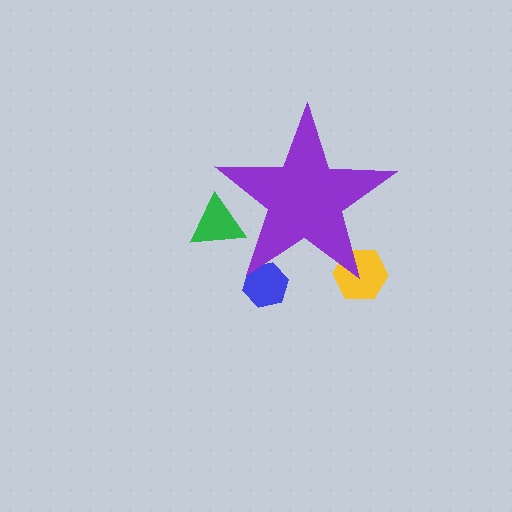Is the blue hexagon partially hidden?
Yes, the blue hexagon is partially hidden behind the purple star.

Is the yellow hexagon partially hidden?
Yes, the yellow hexagon is partially hidden behind the purple star.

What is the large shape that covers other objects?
A purple star.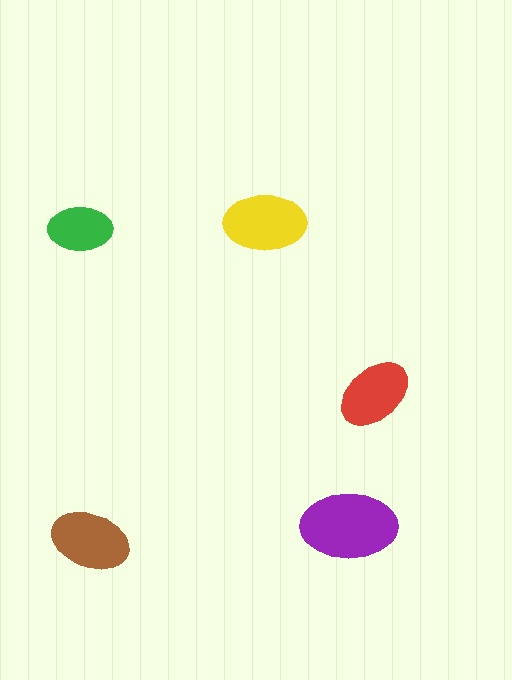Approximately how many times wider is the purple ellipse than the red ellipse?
About 1.5 times wider.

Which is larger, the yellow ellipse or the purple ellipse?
The purple one.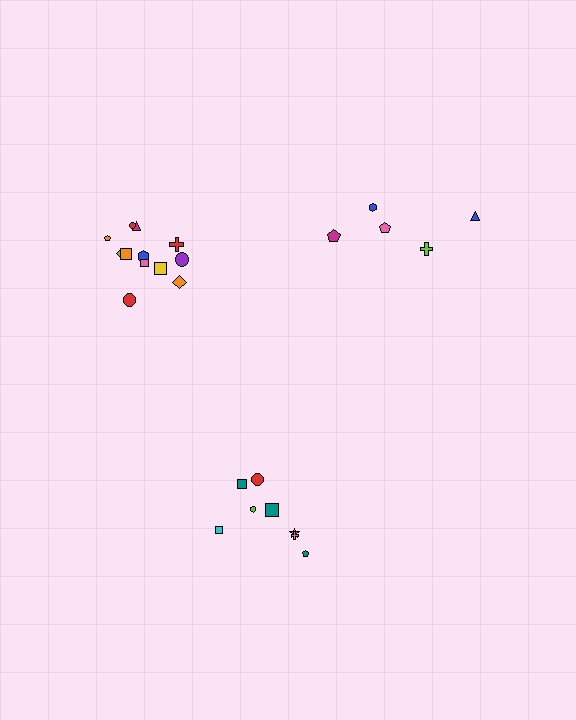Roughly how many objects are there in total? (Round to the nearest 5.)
Roughly 25 objects in total.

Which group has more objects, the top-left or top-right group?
The top-left group.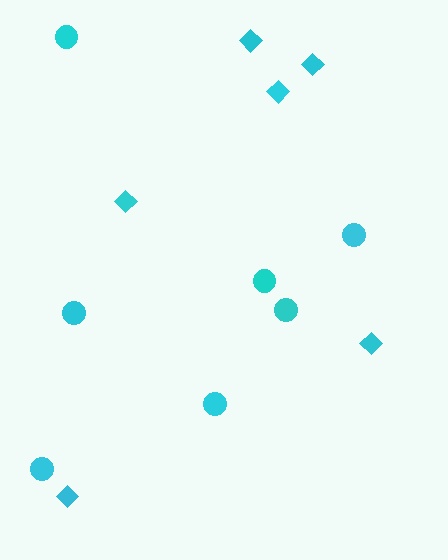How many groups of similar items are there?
There are 2 groups: one group of circles (7) and one group of diamonds (6).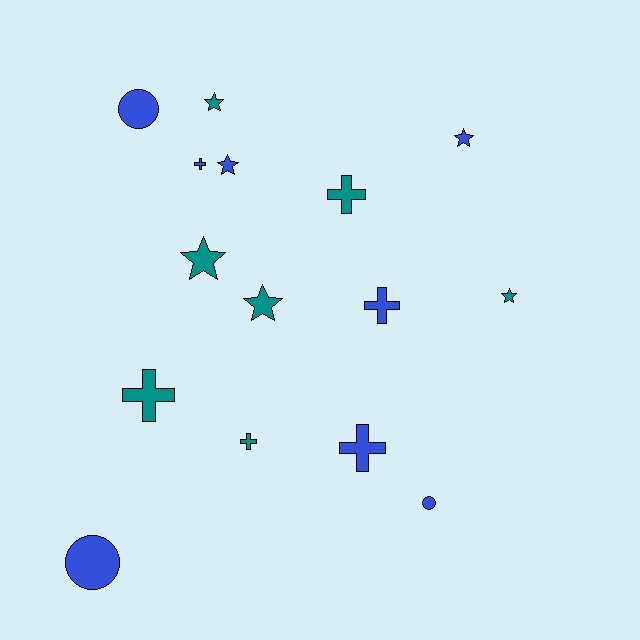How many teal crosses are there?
There are 3 teal crosses.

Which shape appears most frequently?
Cross, with 6 objects.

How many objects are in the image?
There are 15 objects.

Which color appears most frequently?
Blue, with 8 objects.